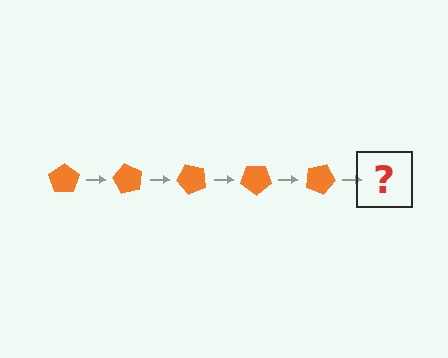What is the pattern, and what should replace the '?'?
The pattern is that the pentagon rotates 60 degrees each step. The '?' should be an orange pentagon rotated 300 degrees.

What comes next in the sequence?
The next element should be an orange pentagon rotated 300 degrees.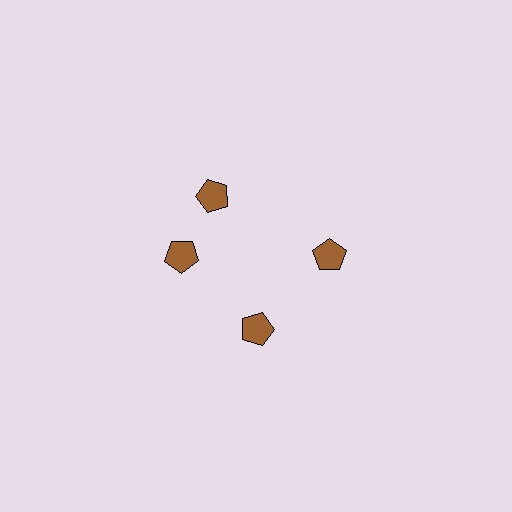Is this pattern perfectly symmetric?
No. The 4 brown pentagons are arranged in a ring, but one element near the 12 o'clock position is rotated out of alignment along the ring, breaking the 4-fold rotational symmetry.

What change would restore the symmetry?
The symmetry would be restored by rotating it back into even spacing with its neighbors so that all 4 pentagons sit at equal angles and equal distance from the center.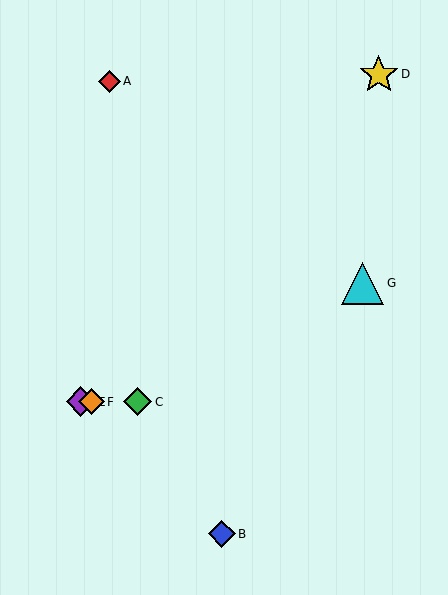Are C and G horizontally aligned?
No, C is at y≈402 and G is at y≈283.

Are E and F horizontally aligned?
Yes, both are at y≈402.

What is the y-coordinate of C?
Object C is at y≈402.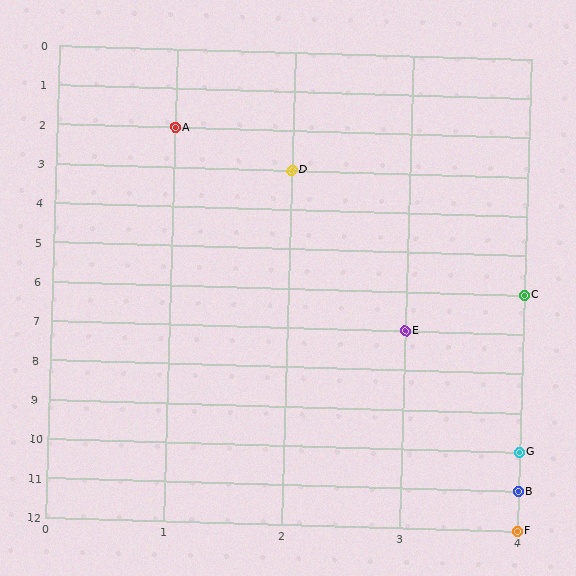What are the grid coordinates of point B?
Point B is at grid coordinates (4, 11).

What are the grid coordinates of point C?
Point C is at grid coordinates (4, 6).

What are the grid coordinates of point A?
Point A is at grid coordinates (1, 2).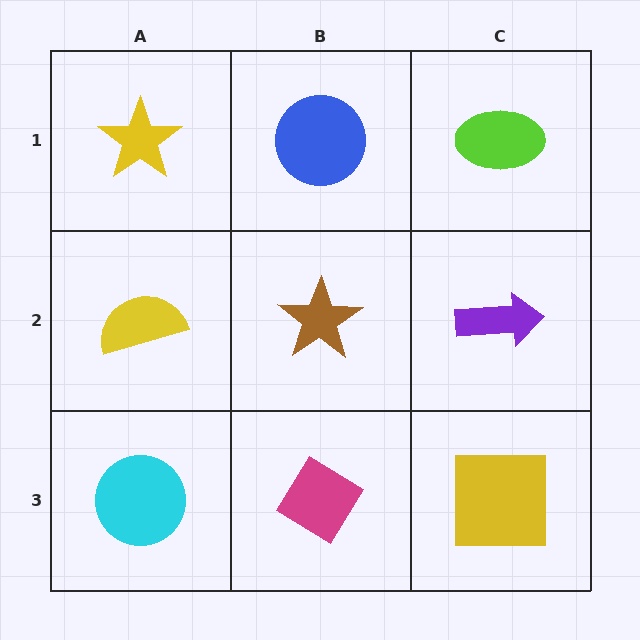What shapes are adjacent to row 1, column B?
A brown star (row 2, column B), a yellow star (row 1, column A), a lime ellipse (row 1, column C).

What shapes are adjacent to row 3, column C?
A purple arrow (row 2, column C), a magenta diamond (row 3, column B).